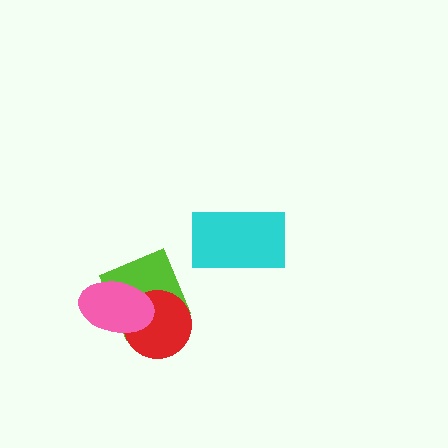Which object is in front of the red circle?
The pink ellipse is in front of the red circle.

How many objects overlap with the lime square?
2 objects overlap with the lime square.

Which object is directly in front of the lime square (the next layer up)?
The red circle is directly in front of the lime square.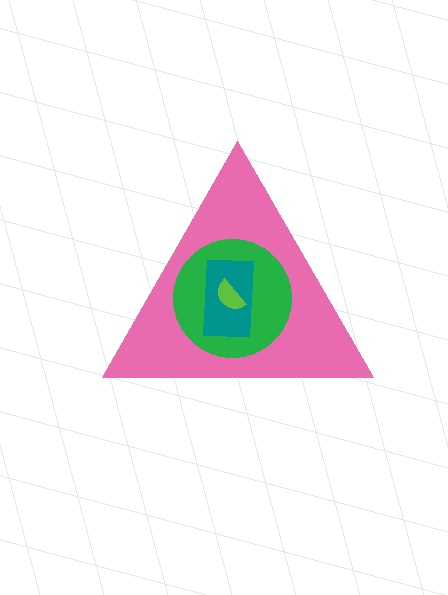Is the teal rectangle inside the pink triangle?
Yes.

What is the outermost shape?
The pink triangle.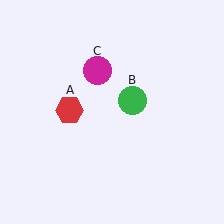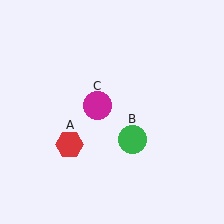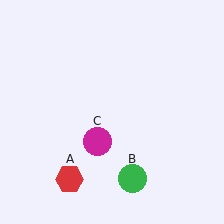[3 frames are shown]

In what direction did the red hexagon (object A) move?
The red hexagon (object A) moved down.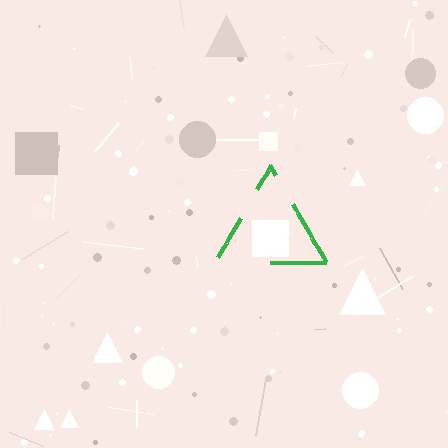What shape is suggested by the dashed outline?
The dashed outline suggests a triangle.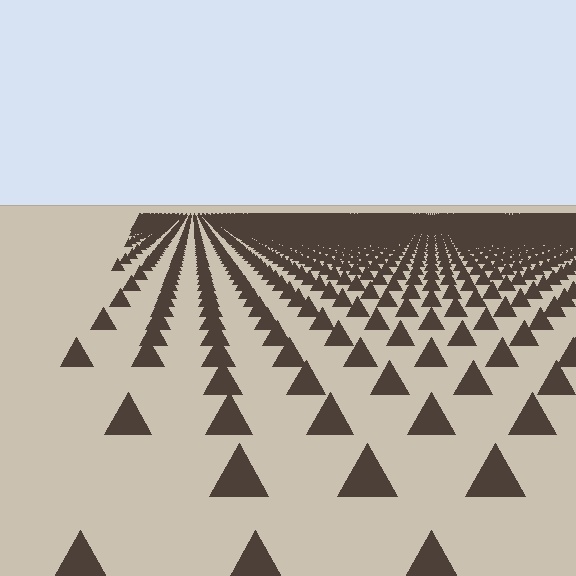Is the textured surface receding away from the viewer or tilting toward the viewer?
The surface is receding away from the viewer. Texture elements get smaller and denser toward the top.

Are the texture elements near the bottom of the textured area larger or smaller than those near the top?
Larger. Near the bottom, elements are closer to the viewer and appear at a bigger on-screen size.